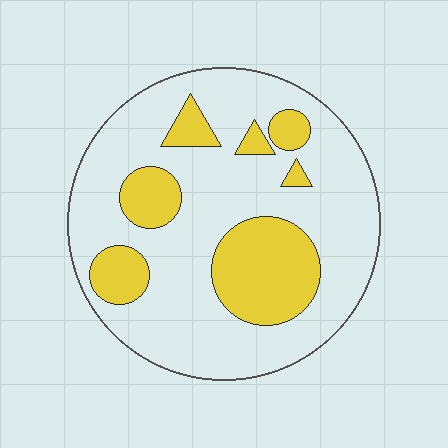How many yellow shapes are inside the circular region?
7.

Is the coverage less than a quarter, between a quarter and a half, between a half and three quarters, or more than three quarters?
Between a quarter and a half.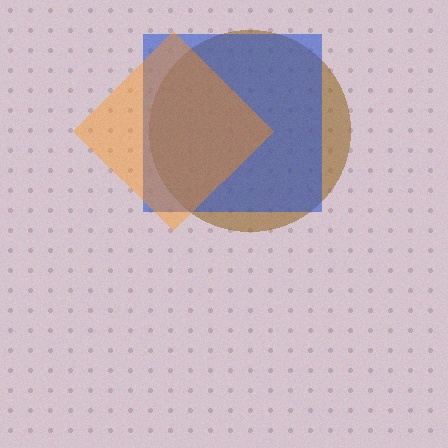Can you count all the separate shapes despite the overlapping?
Yes, there are 3 separate shapes.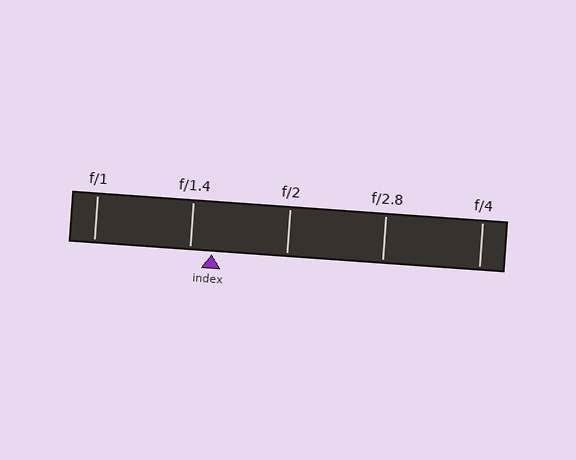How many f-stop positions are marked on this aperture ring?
There are 5 f-stop positions marked.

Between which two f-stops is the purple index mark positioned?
The index mark is between f/1.4 and f/2.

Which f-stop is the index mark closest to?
The index mark is closest to f/1.4.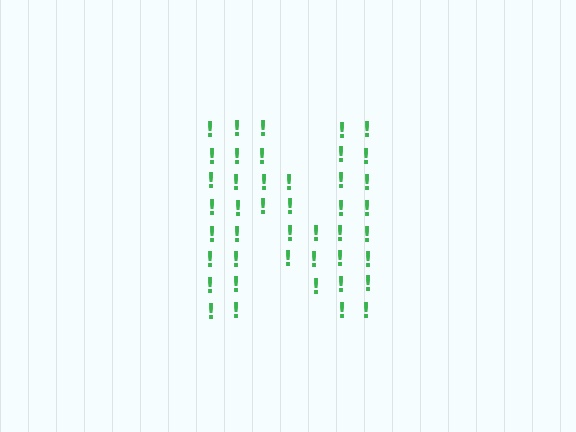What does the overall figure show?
The overall figure shows the letter N.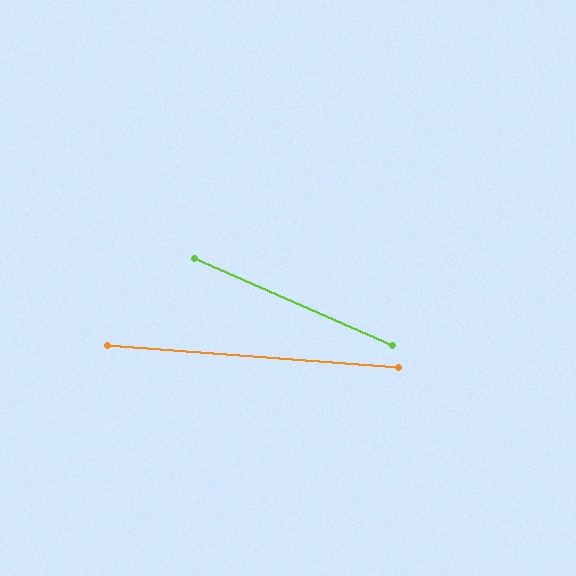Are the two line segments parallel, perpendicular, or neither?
Neither parallel nor perpendicular — they differ by about 19°.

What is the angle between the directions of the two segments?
Approximately 19 degrees.